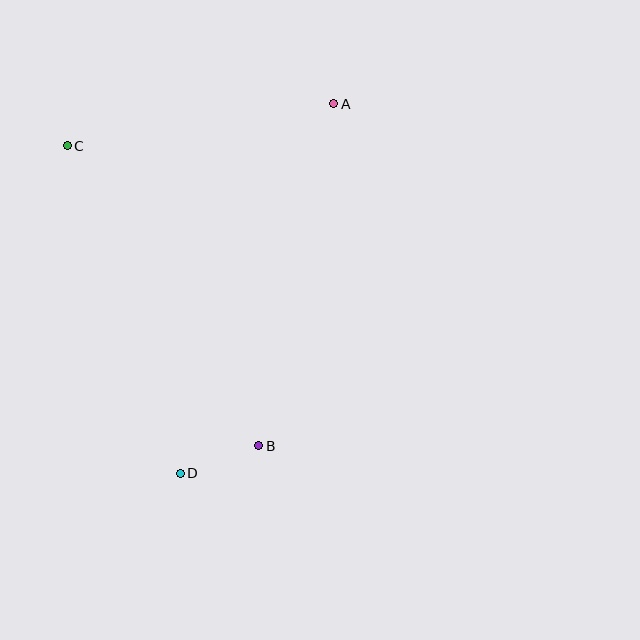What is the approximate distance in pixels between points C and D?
The distance between C and D is approximately 346 pixels.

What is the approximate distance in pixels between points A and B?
The distance between A and B is approximately 350 pixels.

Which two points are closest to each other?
Points B and D are closest to each other.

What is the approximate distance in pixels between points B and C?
The distance between B and C is approximately 356 pixels.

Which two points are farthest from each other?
Points A and D are farthest from each other.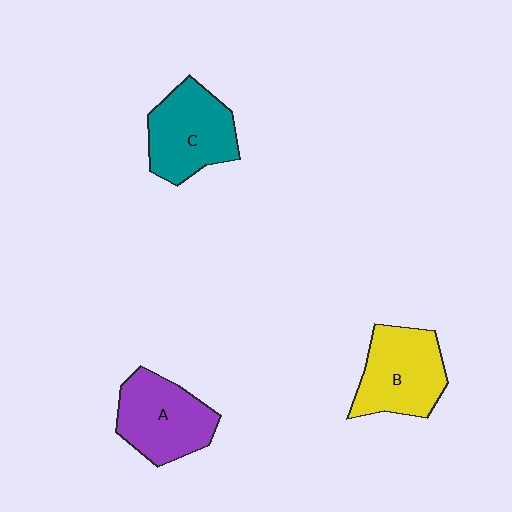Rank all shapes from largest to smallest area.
From largest to smallest: B (yellow), C (teal), A (purple).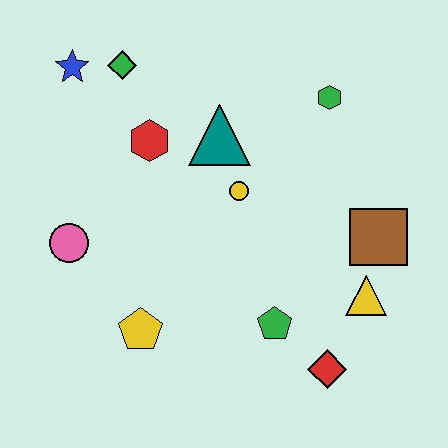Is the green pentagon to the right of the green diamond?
Yes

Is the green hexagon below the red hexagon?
No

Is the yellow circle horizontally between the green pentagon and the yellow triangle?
No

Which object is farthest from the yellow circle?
The blue star is farthest from the yellow circle.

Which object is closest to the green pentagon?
The red diamond is closest to the green pentagon.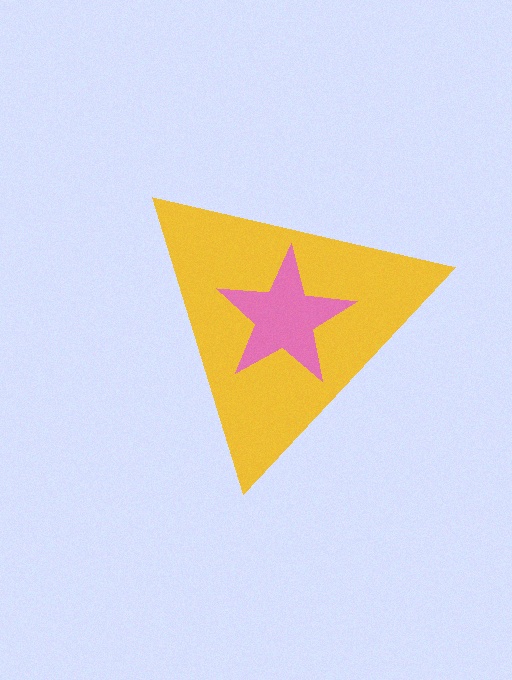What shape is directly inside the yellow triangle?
The pink star.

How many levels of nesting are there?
2.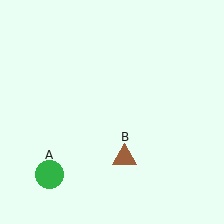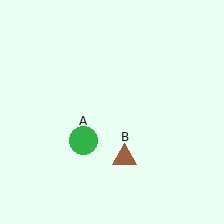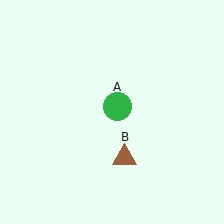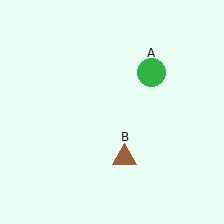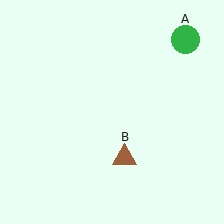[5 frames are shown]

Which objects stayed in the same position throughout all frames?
Brown triangle (object B) remained stationary.